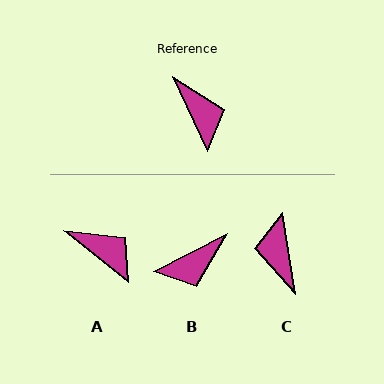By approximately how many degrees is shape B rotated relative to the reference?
Approximately 88 degrees clockwise.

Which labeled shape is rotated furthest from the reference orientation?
C, about 163 degrees away.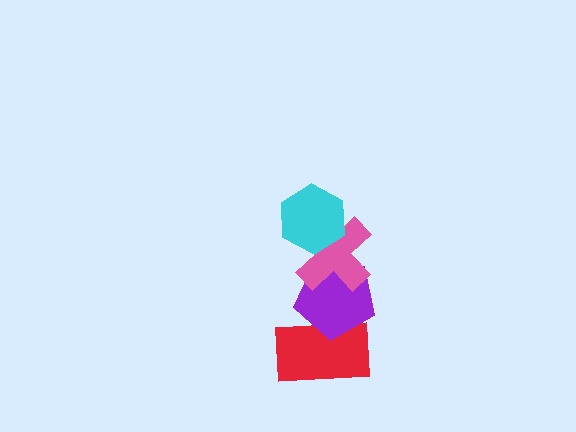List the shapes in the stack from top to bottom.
From top to bottom: the cyan hexagon, the pink cross, the purple pentagon, the red rectangle.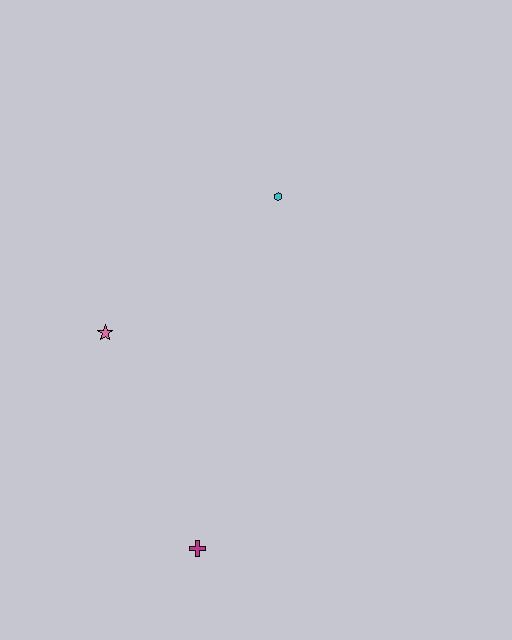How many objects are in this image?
There are 3 objects.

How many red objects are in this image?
There are no red objects.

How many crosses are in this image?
There is 1 cross.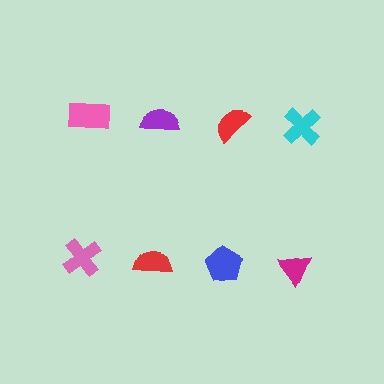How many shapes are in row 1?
4 shapes.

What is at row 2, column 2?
A red semicircle.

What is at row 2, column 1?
A pink cross.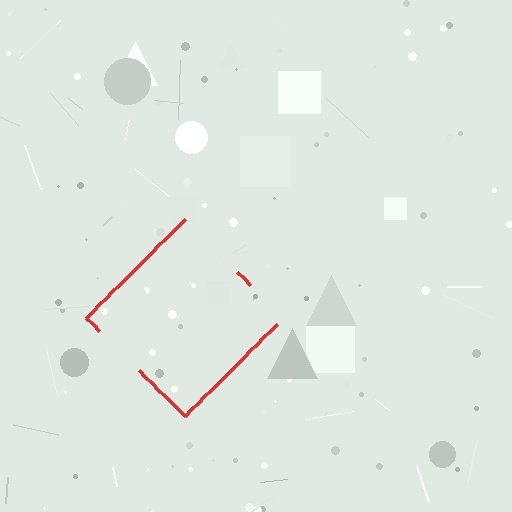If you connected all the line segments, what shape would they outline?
They would outline a diamond.